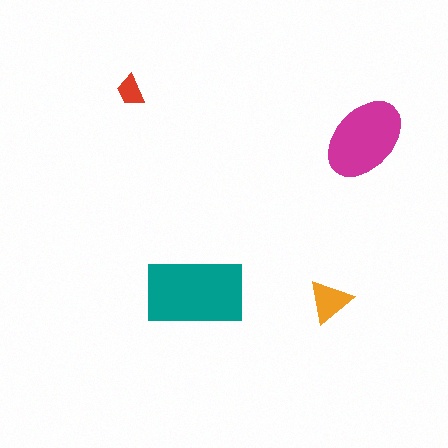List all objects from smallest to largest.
The red trapezoid, the orange triangle, the magenta ellipse, the teal rectangle.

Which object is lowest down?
The orange triangle is bottommost.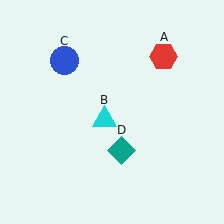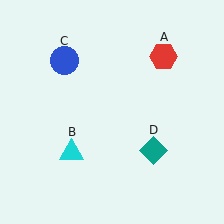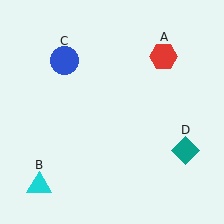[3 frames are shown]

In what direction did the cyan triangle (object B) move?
The cyan triangle (object B) moved down and to the left.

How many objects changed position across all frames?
2 objects changed position: cyan triangle (object B), teal diamond (object D).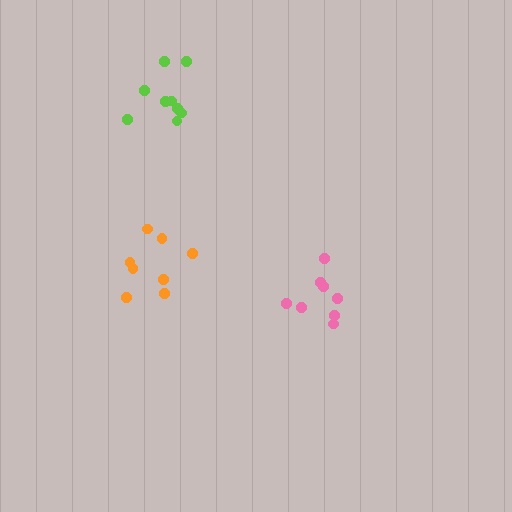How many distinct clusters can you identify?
There are 3 distinct clusters.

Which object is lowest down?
The pink cluster is bottommost.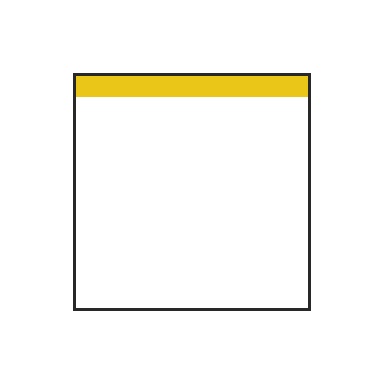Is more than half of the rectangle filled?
No.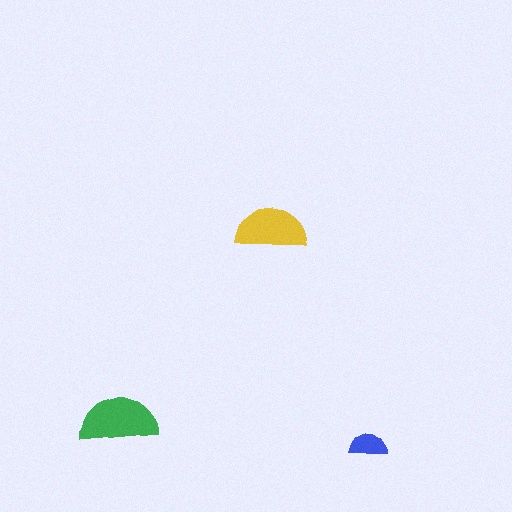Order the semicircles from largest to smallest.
the green one, the yellow one, the blue one.